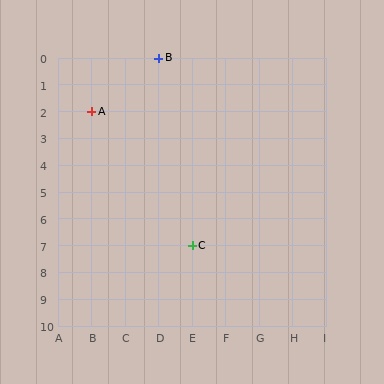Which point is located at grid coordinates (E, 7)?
Point C is at (E, 7).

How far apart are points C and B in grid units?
Points C and B are 1 column and 7 rows apart (about 7.1 grid units diagonally).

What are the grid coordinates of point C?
Point C is at grid coordinates (E, 7).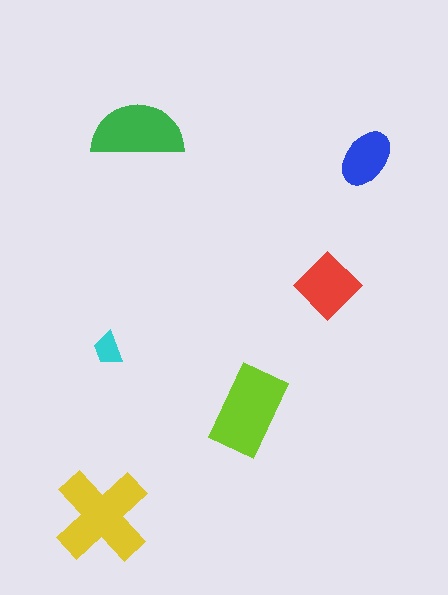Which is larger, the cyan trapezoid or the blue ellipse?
The blue ellipse.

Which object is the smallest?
The cyan trapezoid.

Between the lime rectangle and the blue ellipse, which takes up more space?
The lime rectangle.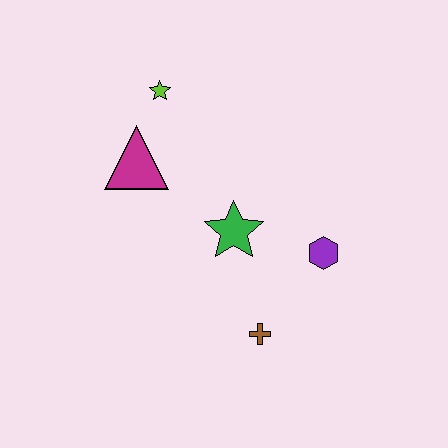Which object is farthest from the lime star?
The brown cross is farthest from the lime star.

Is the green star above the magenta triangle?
No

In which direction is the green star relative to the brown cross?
The green star is above the brown cross.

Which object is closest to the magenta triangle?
The lime star is closest to the magenta triangle.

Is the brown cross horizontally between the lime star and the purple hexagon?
Yes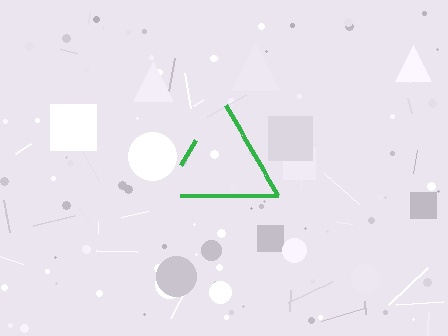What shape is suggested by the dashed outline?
The dashed outline suggests a triangle.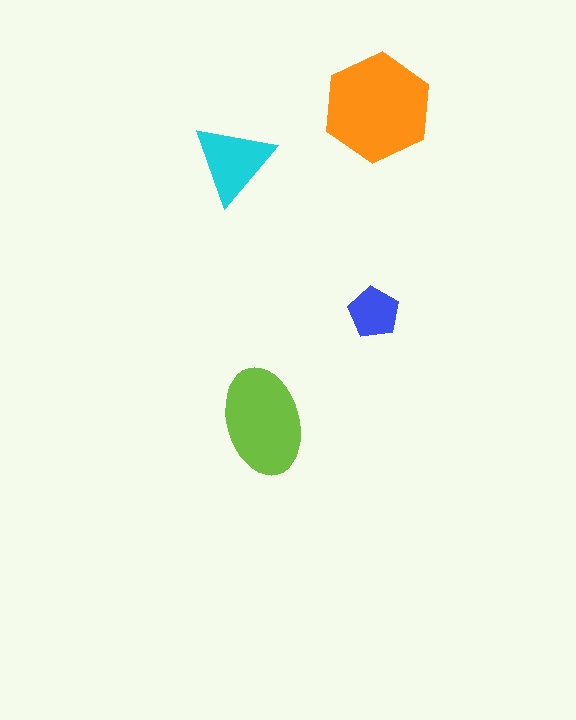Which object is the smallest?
The blue pentagon.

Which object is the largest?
The orange hexagon.